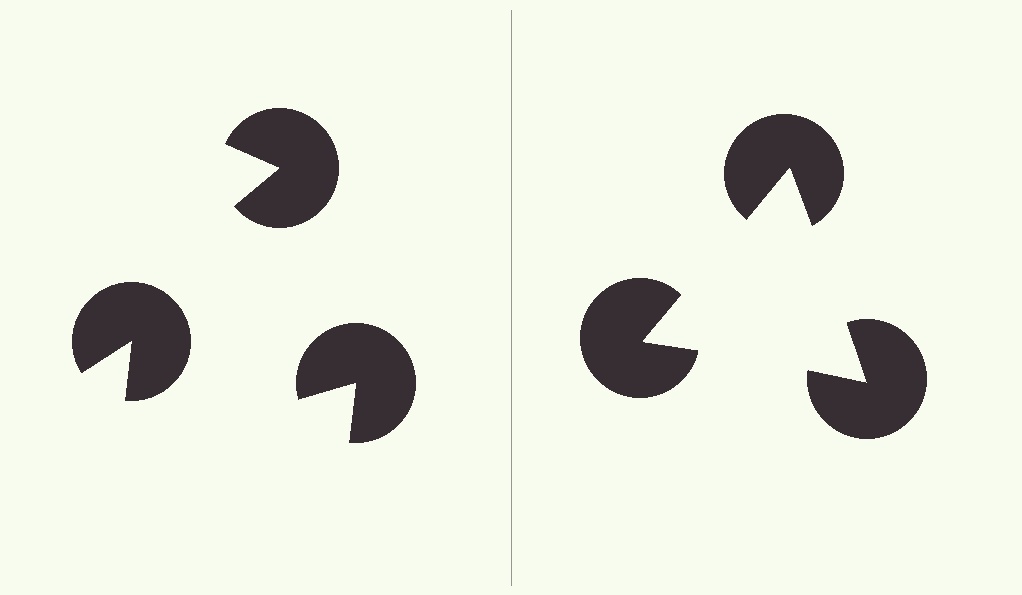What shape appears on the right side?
An illusory triangle.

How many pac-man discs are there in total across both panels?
6 — 3 on each side.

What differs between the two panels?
The pac-man discs are positioned identically on both sides; only the wedge orientations differ. On the right they align to a triangle; on the left they are misaligned.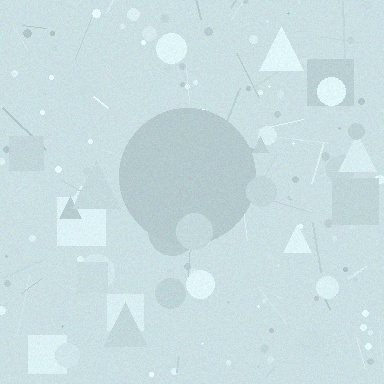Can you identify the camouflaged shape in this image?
The camouflaged shape is a circle.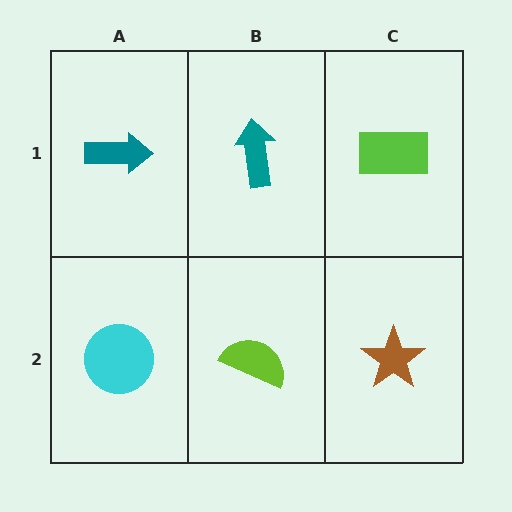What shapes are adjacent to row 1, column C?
A brown star (row 2, column C), a teal arrow (row 1, column B).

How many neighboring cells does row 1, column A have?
2.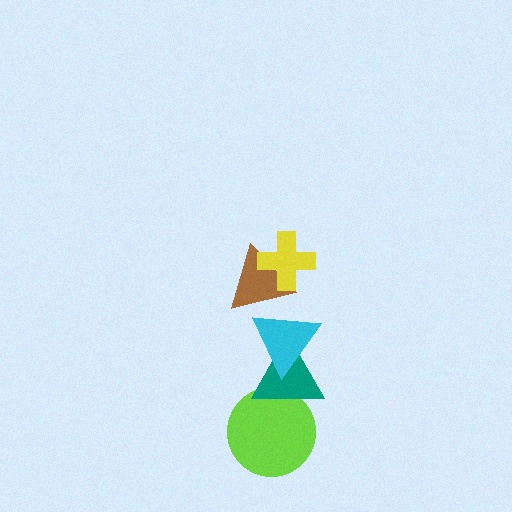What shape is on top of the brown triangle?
The yellow cross is on top of the brown triangle.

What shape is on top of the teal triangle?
The cyan triangle is on top of the teal triangle.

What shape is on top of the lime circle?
The teal triangle is on top of the lime circle.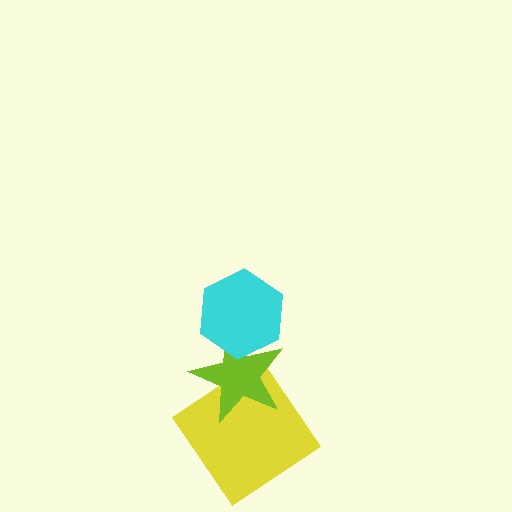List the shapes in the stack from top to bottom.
From top to bottom: the cyan hexagon, the lime star, the yellow diamond.